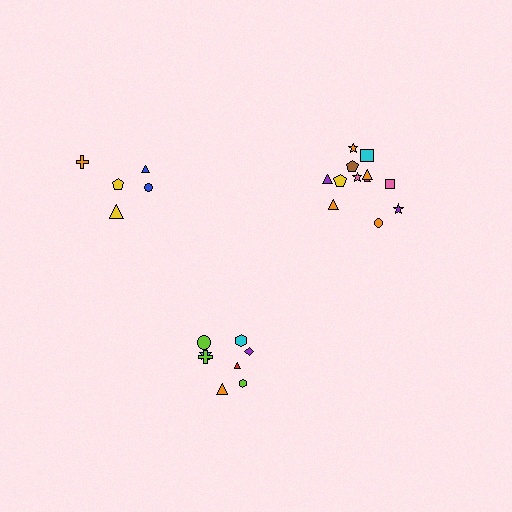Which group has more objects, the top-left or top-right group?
The top-right group.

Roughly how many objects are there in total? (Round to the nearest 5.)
Roughly 25 objects in total.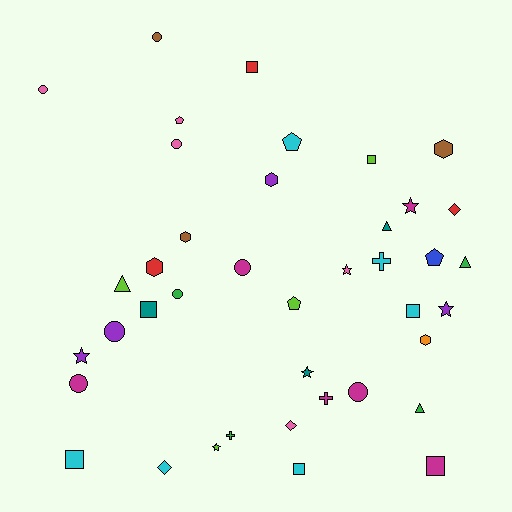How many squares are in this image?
There are 7 squares.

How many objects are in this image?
There are 40 objects.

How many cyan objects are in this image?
There are 6 cyan objects.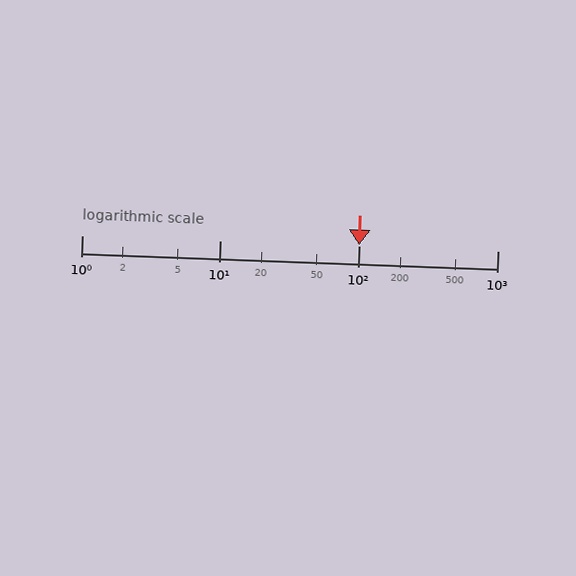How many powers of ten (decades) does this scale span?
The scale spans 3 decades, from 1 to 1000.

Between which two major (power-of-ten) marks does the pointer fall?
The pointer is between 100 and 1000.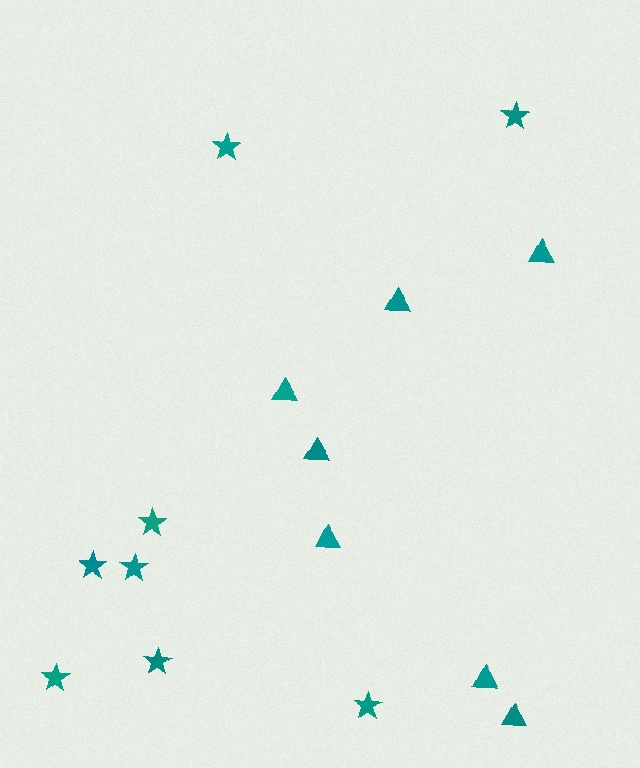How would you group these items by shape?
There are 2 groups: one group of stars (8) and one group of triangles (7).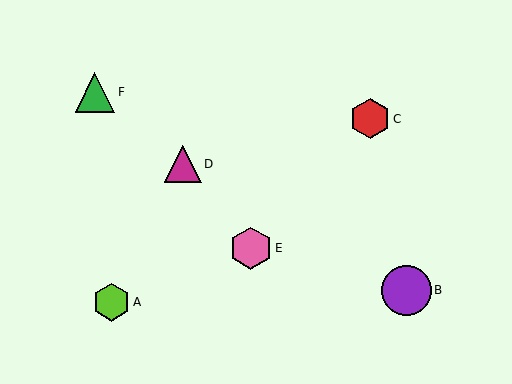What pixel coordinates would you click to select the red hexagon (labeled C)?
Click at (370, 119) to select the red hexagon C.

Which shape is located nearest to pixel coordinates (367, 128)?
The red hexagon (labeled C) at (370, 119) is nearest to that location.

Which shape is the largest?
The purple circle (labeled B) is the largest.